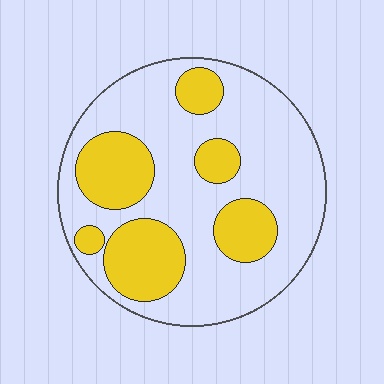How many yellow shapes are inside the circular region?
6.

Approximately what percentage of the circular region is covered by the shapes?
Approximately 30%.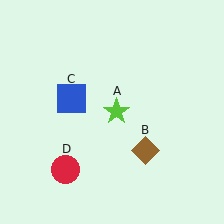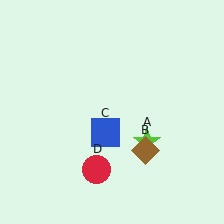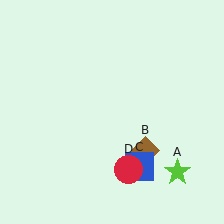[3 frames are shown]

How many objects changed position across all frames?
3 objects changed position: lime star (object A), blue square (object C), red circle (object D).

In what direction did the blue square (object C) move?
The blue square (object C) moved down and to the right.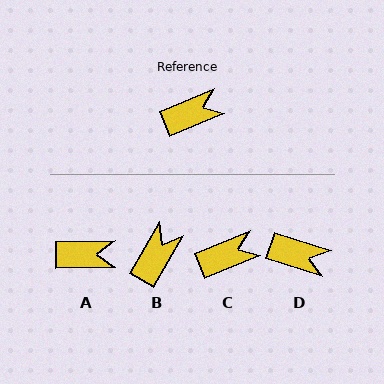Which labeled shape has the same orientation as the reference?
C.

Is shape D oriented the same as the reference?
No, it is off by about 40 degrees.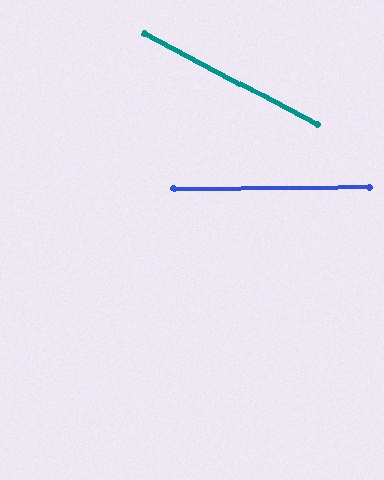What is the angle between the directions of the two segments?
Approximately 28 degrees.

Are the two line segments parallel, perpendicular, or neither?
Neither parallel nor perpendicular — they differ by about 28°.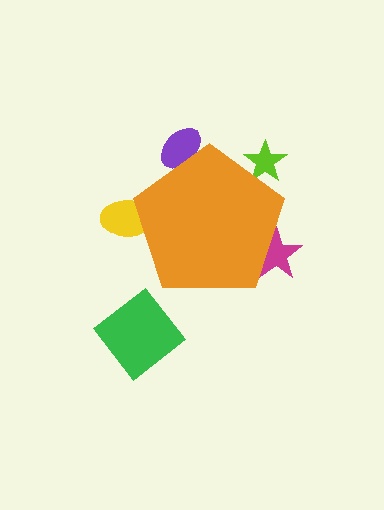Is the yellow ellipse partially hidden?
Yes, the yellow ellipse is partially hidden behind the orange pentagon.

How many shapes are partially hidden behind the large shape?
4 shapes are partially hidden.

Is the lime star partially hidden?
Yes, the lime star is partially hidden behind the orange pentagon.